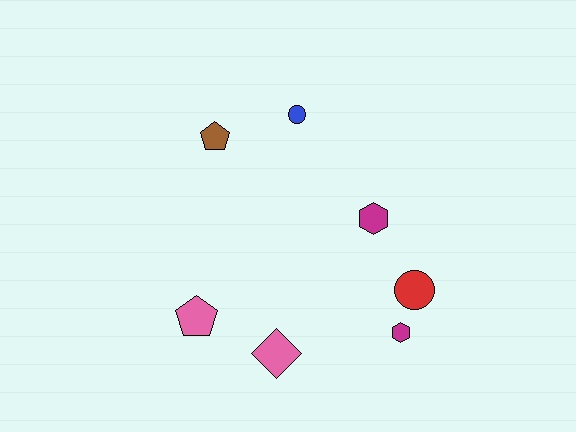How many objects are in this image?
There are 7 objects.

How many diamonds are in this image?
There is 1 diamond.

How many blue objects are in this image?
There is 1 blue object.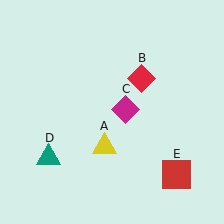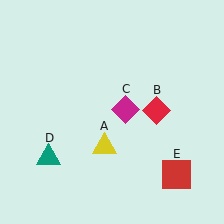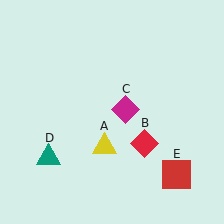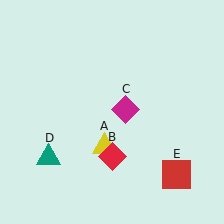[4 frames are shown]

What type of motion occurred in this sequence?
The red diamond (object B) rotated clockwise around the center of the scene.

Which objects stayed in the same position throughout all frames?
Yellow triangle (object A) and magenta diamond (object C) and teal triangle (object D) and red square (object E) remained stationary.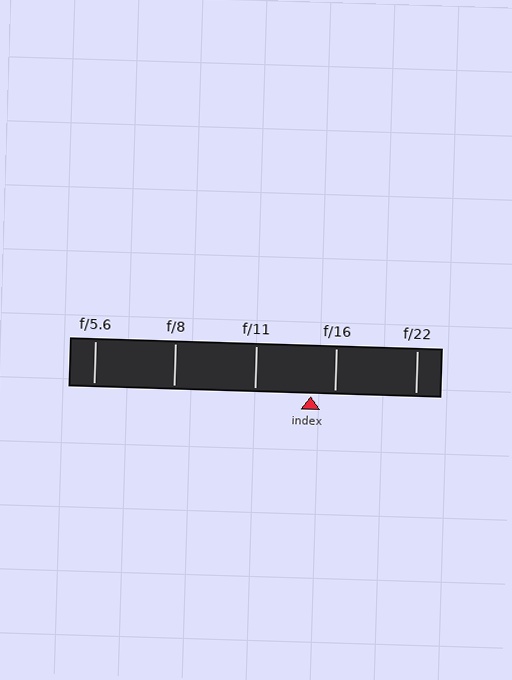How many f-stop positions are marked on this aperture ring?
There are 5 f-stop positions marked.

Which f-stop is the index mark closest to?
The index mark is closest to f/16.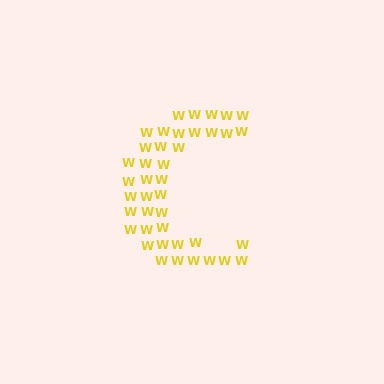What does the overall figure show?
The overall figure shows the letter C.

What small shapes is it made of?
It is made of small letter W's.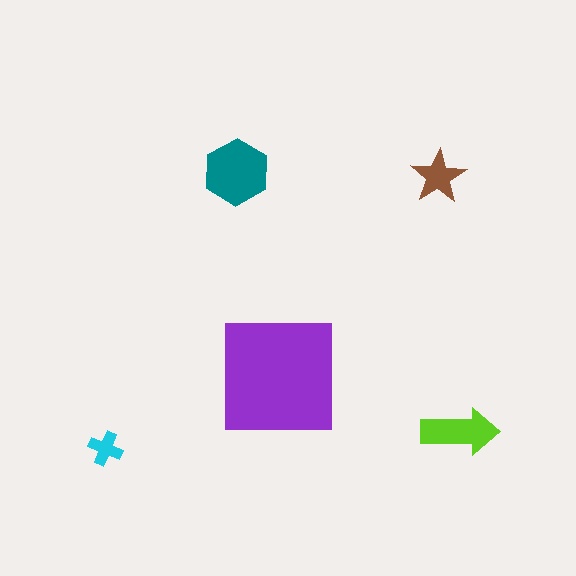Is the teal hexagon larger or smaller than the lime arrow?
Larger.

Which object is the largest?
The purple square.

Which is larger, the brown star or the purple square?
The purple square.